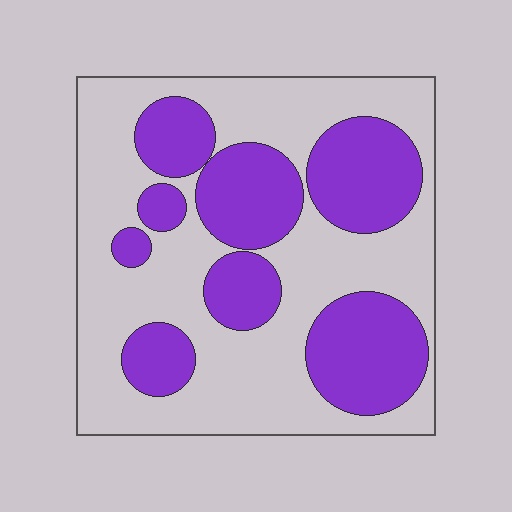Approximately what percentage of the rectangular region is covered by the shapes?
Approximately 40%.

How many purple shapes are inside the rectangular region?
8.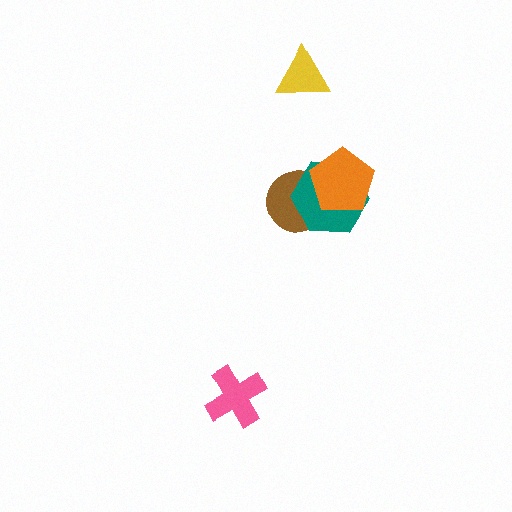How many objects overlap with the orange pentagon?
2 objects overlap with the orange pentagon.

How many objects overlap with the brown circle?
2 objects overlap with the brown circle.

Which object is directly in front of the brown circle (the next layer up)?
The teal hexagon is directly in front of the brown circle.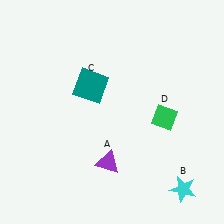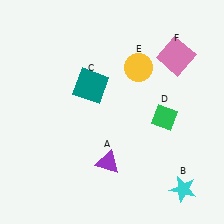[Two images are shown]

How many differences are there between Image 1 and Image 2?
There are 2 differences between the two images.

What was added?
A yellow circle (E), a pink square (F) were added in Image 2.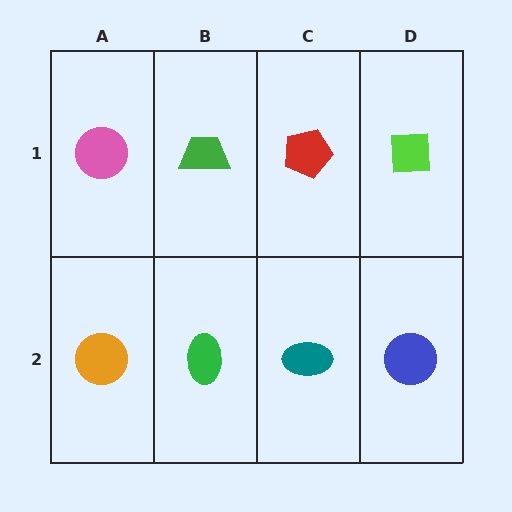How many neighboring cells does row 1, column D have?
2.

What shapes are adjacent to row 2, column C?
A red pentagon (row 1, column C), a green ellipse (row 2, column B), a blue circle (row 2, column D).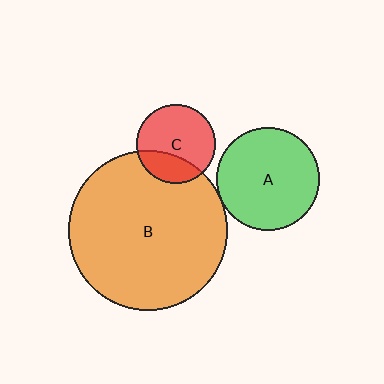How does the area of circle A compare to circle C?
Approximately 1.7 times.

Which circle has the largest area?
Circle B (orange).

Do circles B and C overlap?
Yes.